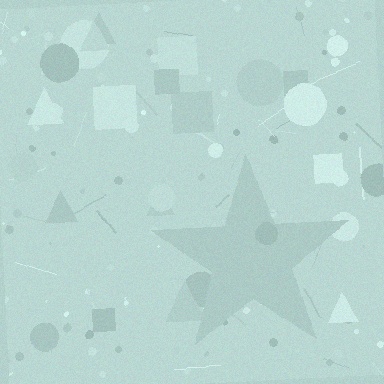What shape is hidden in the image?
A star is hidden in the image.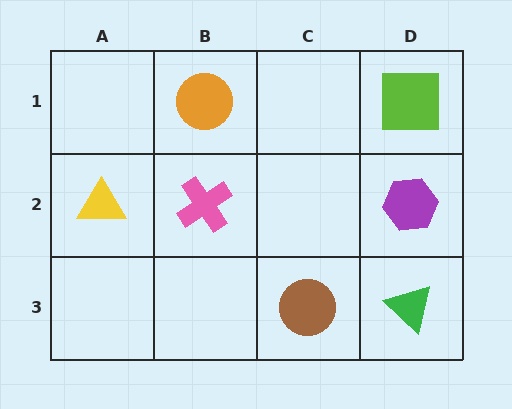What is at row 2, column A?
A yellow triangle.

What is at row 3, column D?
A green triangle.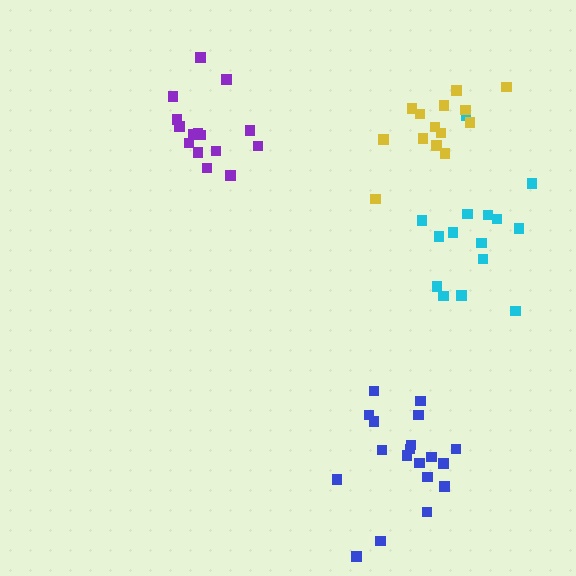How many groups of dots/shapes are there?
There are 4 groups.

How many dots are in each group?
Group 1: 15 dots, Group 2: 14 dots, Group 3: 15 dots, Group 4: 19 dots (63 total).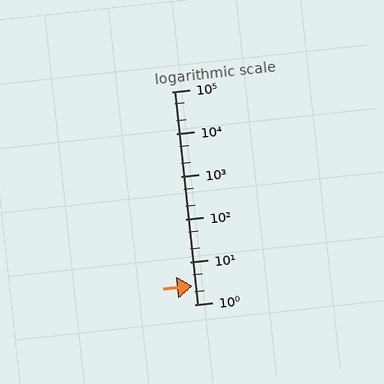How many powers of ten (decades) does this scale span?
The scale spans 5 decades, from 1 to 100000.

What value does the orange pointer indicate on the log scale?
The pointer indicates approximately 2.7.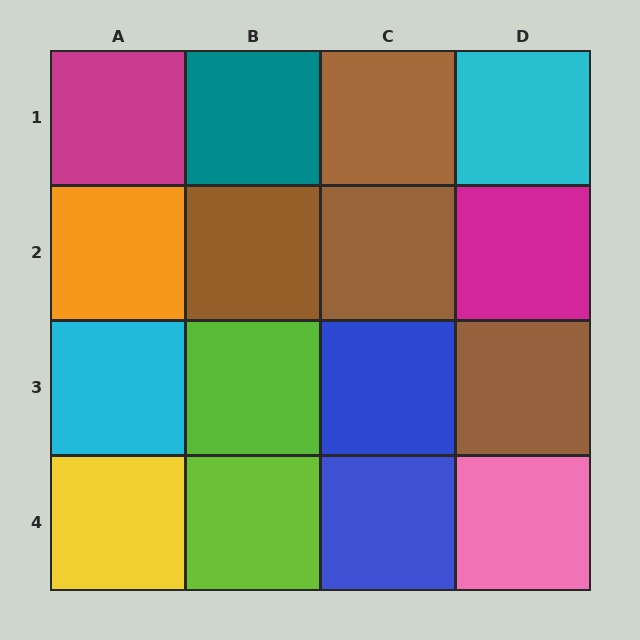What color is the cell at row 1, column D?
Cyan.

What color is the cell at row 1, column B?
Teal.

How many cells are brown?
4 cells are brown.